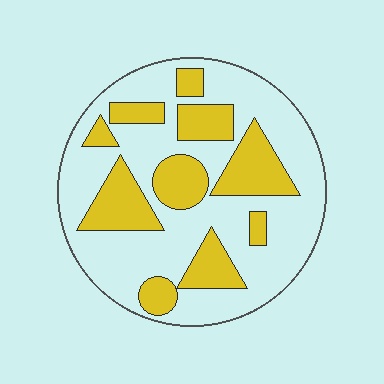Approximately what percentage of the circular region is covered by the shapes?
Approximately 35%.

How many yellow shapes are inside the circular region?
10.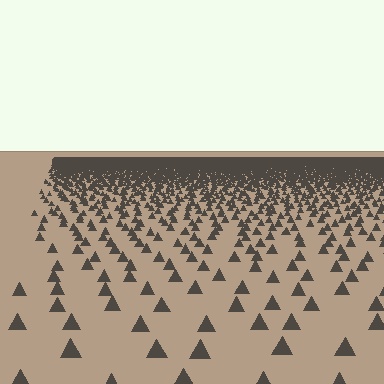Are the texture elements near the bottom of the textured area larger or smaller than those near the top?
Larger. Near the bottom, elements are closer to the viewer and appear at a bigger on-screen size.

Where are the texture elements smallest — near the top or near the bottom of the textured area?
Near the top.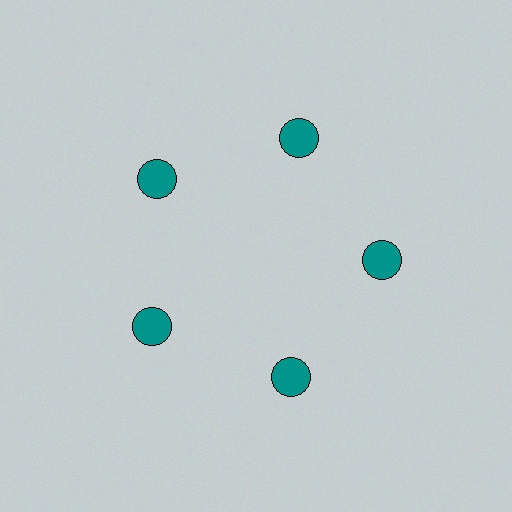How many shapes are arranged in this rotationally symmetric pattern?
There are 5 shapes, arranged in 5 groups of 1.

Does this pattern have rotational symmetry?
Yes, this pattern has 5-fold rotational symmetry. It looks the same after rotating 72 degrees around the center.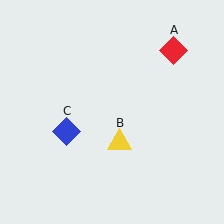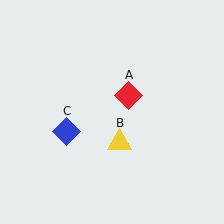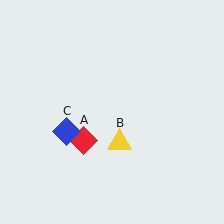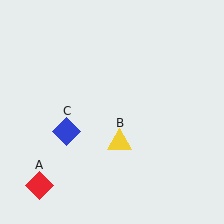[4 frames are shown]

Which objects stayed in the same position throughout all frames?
Yellow triangle (object B) and blue diamond (object C) remained stationary.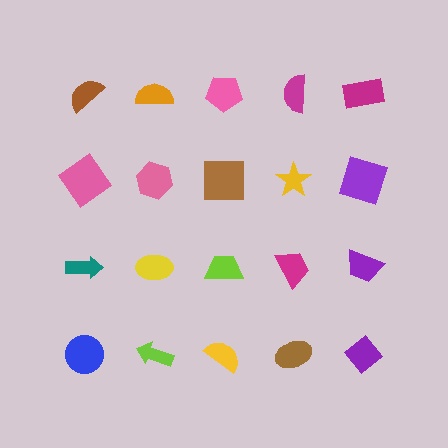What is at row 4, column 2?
A lime arrow.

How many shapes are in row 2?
5 shapes.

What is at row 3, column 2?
A yellow ellipse.